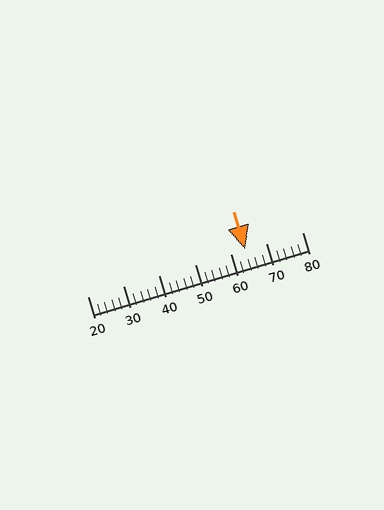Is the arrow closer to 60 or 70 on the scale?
The arrow is closer to 60.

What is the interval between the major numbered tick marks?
The major tick marks are spaced 10 units apart.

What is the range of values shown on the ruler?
The ruler shows values from 20 to 80.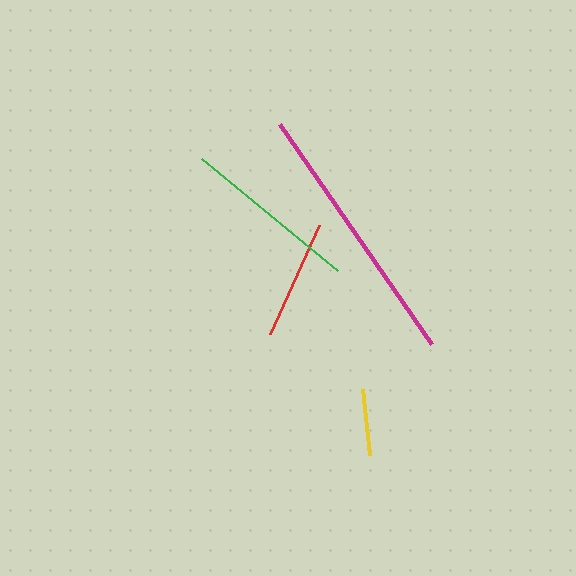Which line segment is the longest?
The magenta line is the longest at approximately 267 pixels.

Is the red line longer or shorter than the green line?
The green line is longer than the red line.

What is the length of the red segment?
The red segment is approximately 120 pixels long.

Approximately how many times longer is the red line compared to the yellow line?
The red line is approximately 1.8 times the length of the yellow line.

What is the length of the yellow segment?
The yellow segment is approximately 66 pixels long.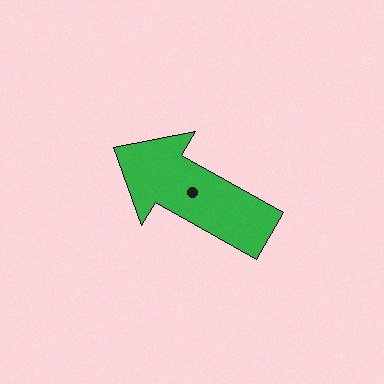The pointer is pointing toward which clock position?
Roughly 10 o'clock.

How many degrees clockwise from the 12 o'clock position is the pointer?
Approximately 300 degrees.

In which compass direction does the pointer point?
Northwest.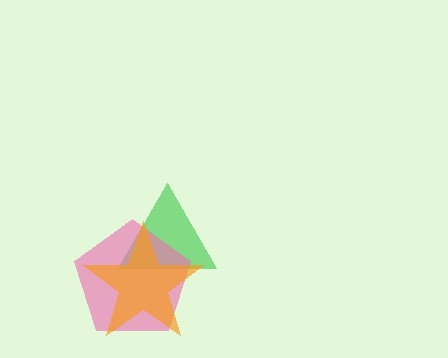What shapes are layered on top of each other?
The layered shapes are: a green triangle, a pink pentagon, an orange star.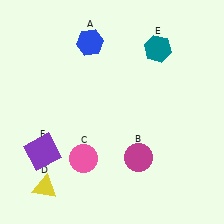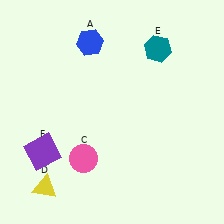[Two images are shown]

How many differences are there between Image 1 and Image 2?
There is 1 difference between the two images.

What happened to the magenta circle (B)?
The magenta circle (B) was removed in Image 2. It was in the bottom-right area of Image 1.